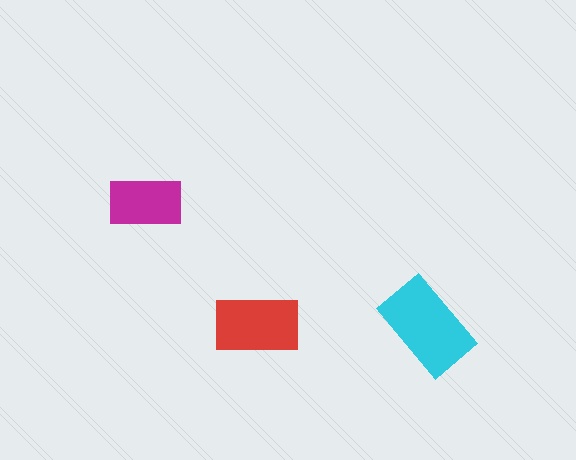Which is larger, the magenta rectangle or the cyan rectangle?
The cyan one.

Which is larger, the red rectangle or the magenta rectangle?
The red one.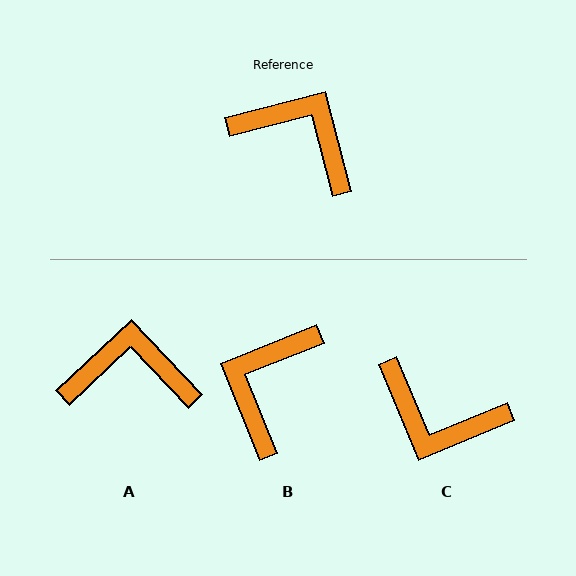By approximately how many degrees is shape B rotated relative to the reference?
Approximately 97 degrees counter-clockwise.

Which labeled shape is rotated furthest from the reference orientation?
C, about 172 degrees away.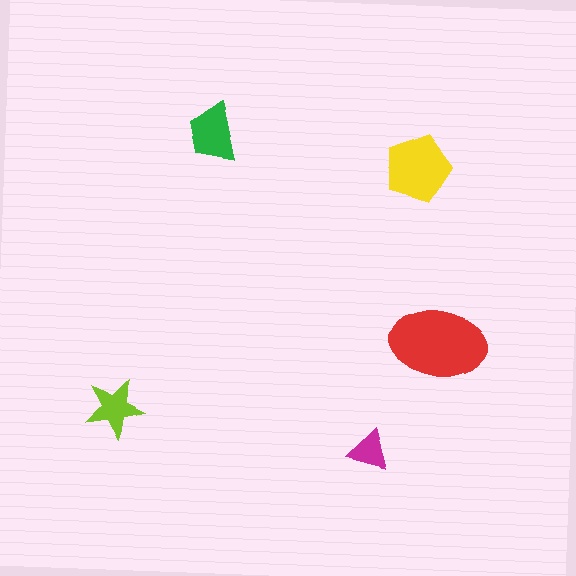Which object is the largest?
The red ellipse.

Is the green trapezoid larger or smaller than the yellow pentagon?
Smaller.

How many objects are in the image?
There are 5 objects in the image.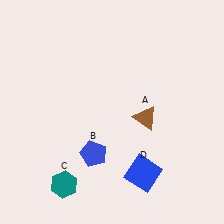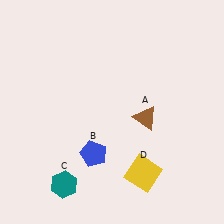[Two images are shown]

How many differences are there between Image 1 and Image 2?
There is 1 difference between the two images.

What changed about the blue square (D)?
In Image 1, D is blue. In Image 2, it changed to yellow.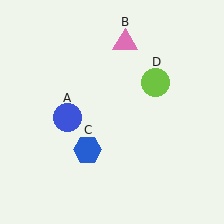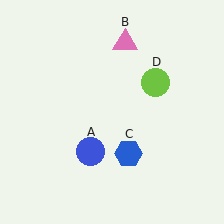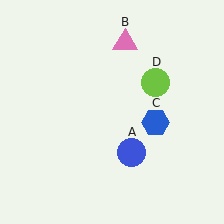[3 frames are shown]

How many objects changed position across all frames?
2 objects changed position: blue circle (object A), blue hexagon (object C).